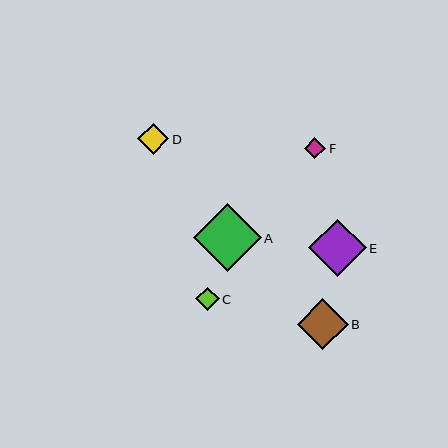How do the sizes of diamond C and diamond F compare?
Diamond C and diamond F are approximately the same size.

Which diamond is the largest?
Diamond A is the largest with a size of approximately 67 pixels.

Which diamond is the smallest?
Diamond F is the smallest with a size of approximately 21 pixels.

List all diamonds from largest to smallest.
From largest to smallest: A, E, B, D, C, F.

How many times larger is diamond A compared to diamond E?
Diamond A is approximately 1.2 times the size of diamond E.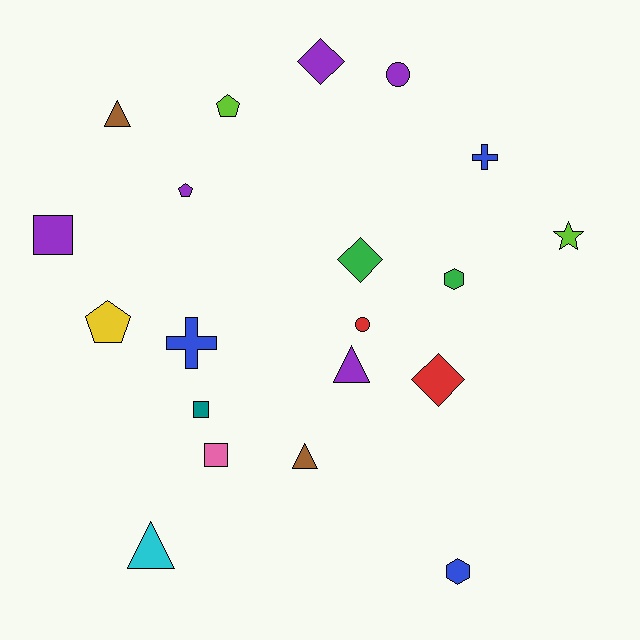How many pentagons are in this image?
There are 3 pentagons.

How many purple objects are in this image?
There are 5 purple objects.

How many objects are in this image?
There are 20 objects.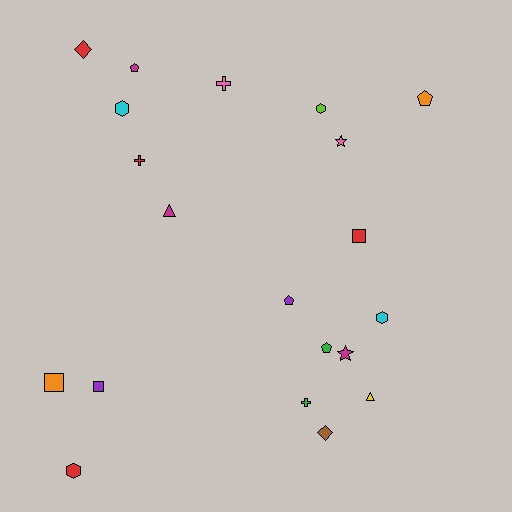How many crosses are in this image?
There are 3 crosses.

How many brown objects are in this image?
There is 1 brown object.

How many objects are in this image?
There are 20 objects.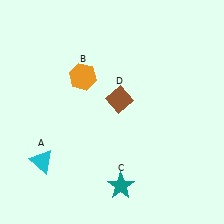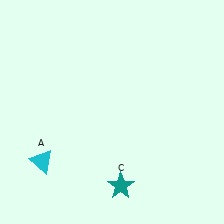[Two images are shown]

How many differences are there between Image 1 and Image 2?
There are 2 differences between the two images.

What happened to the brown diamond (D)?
The brown diamond (D) was removed in Image 2. It was in the top-right area of Image 1.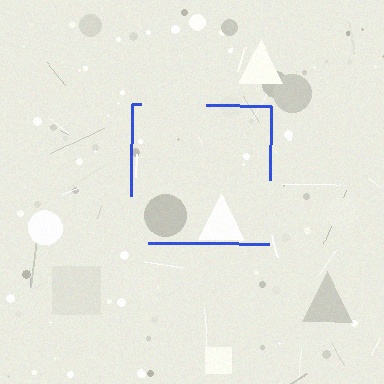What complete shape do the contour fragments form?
The contour fragments form a square.